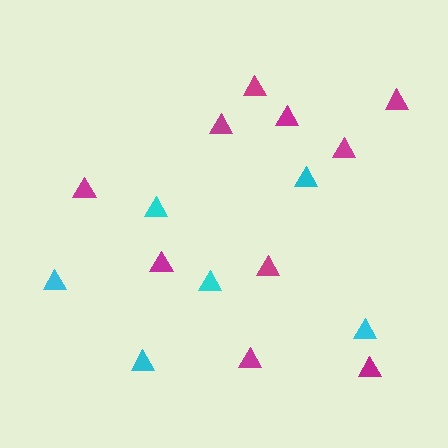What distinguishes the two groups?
There are 2 groups: one group of cyan triangles (6) and one group of magenta triangles (10).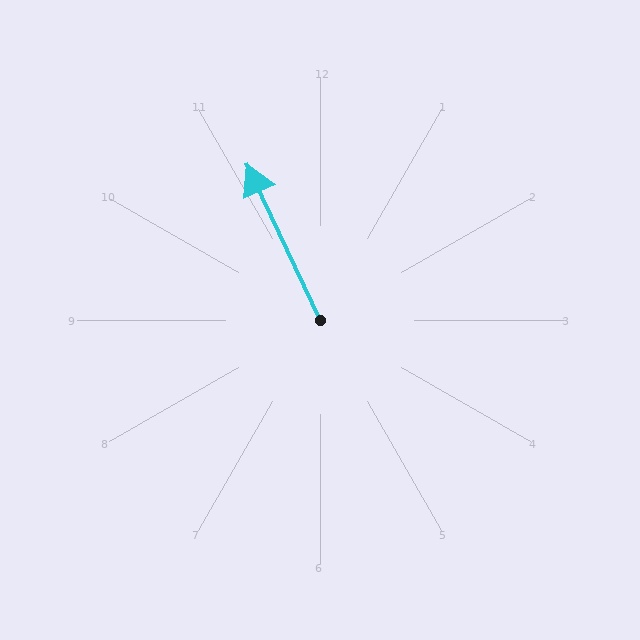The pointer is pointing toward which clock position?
Roughly 11 o'clock.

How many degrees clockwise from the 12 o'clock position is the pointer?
Approximately 335 degrees.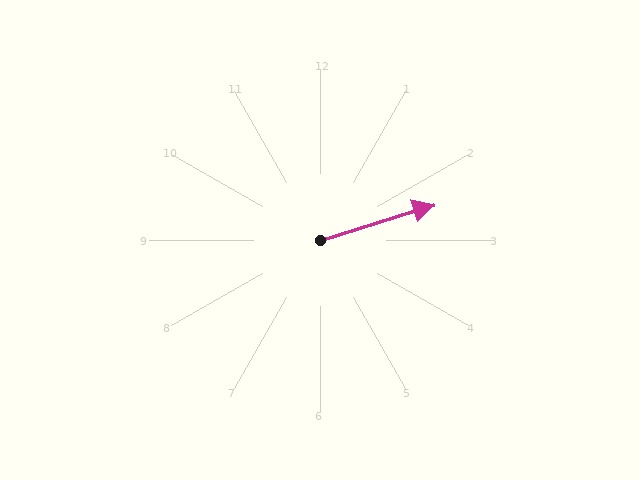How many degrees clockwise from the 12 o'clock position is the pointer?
Approximately 73 degrees.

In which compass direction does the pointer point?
East.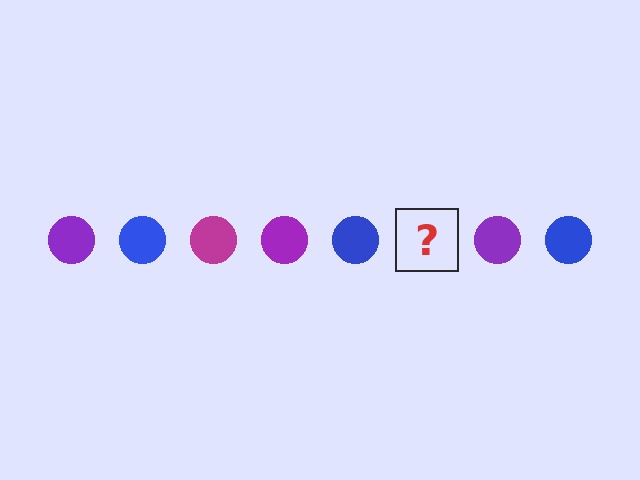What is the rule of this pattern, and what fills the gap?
The rule is that the pattern cycles through purple, blue, magenta circles. The gap should be filled with a magenta circle.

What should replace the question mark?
The question mark should be replaced with a magenta circle.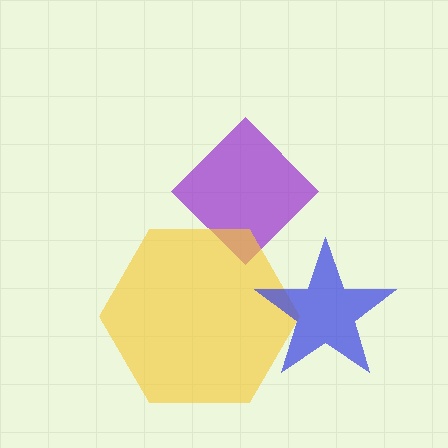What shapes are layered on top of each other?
The layered shapes are: a purple diamond, a yellow hexagon, a blue star.